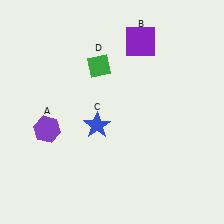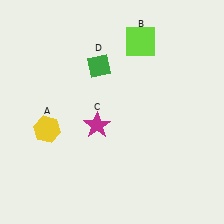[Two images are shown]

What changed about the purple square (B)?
In Image 1, B is purple. In Image 2, it changed to lime.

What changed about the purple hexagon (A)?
In Image 1, A is purple. In Image 2, it changed to yellow.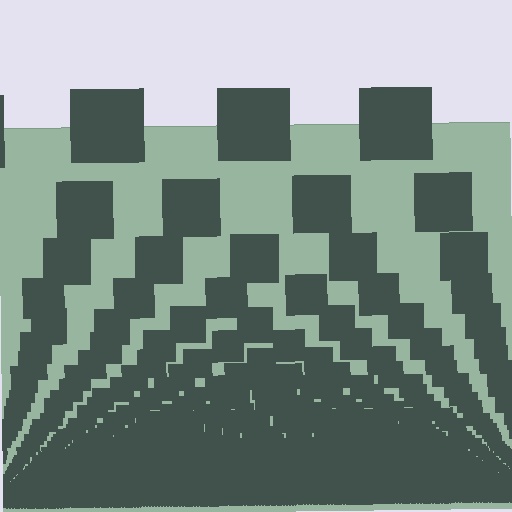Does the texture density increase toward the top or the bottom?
Density increases toward the bottom.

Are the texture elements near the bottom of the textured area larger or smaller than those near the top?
Smaller. The gradient is inverted — elements near the bottom are smaller and denser.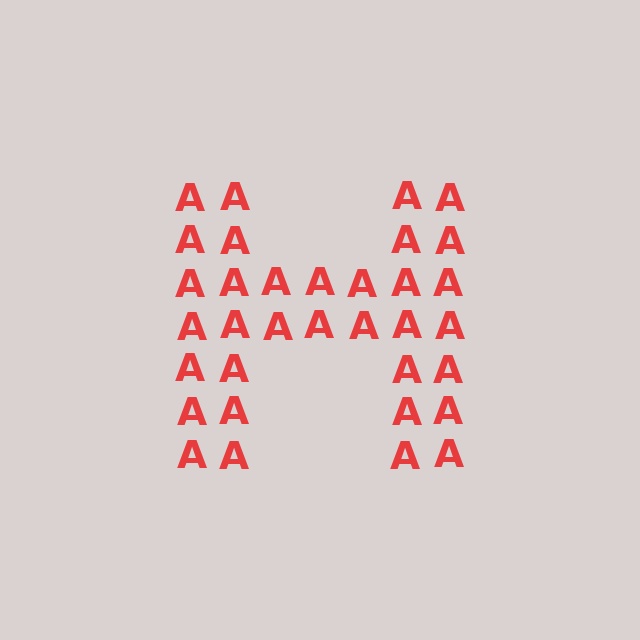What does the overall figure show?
The overall figure shows the letter H.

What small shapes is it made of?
It is made of small letter A's.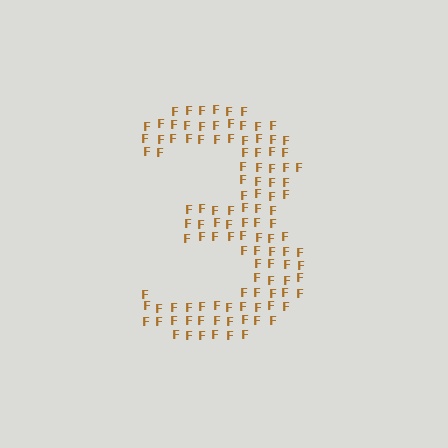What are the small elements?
The small elements are letter F's.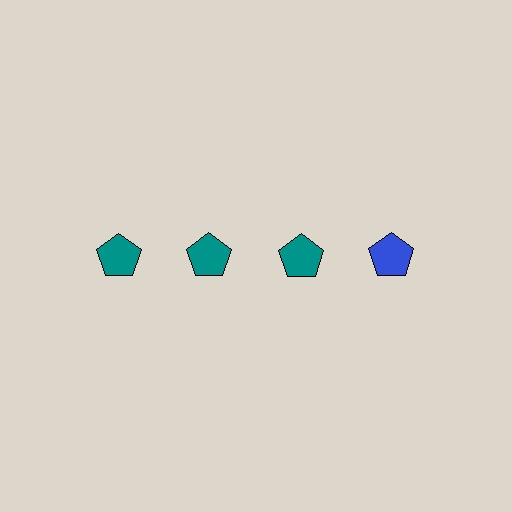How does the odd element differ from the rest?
It has a different color: blue instead of teal.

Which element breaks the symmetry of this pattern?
The blue pentagon in the top row, second from right column breaks the symmetry. All other shapes are teal pentagons.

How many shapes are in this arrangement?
There are 4 shapes arranged in a grid pattern.